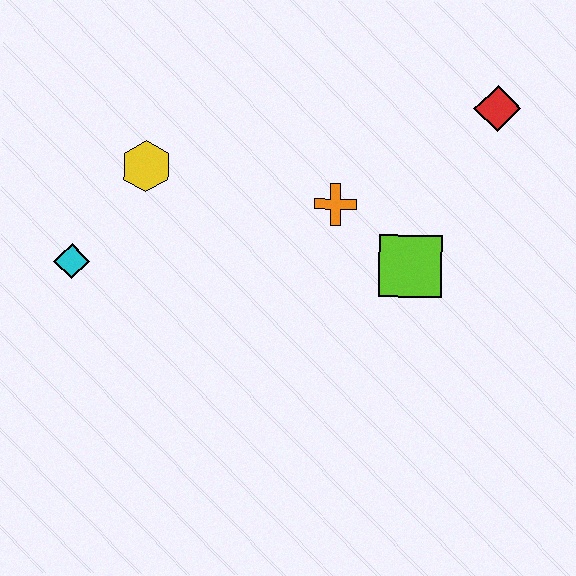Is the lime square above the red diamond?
No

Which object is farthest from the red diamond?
The cyan diamond is farthest from the red diamond.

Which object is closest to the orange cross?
The lime square is closest to the orange cross.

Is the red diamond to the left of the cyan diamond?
No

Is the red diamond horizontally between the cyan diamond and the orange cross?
No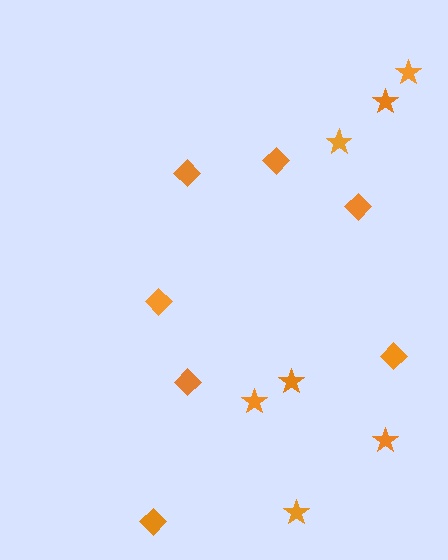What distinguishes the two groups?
There are 2 groups: one group of stars (7) and one group of diamonds (7).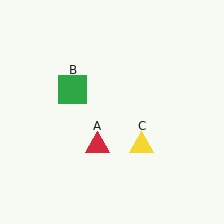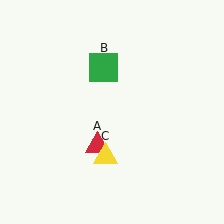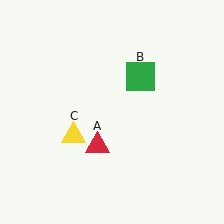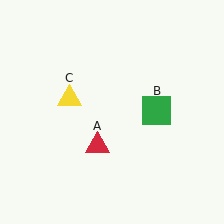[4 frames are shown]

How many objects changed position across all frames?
2 objects changed position: green square (object B), yellow triangle (object C).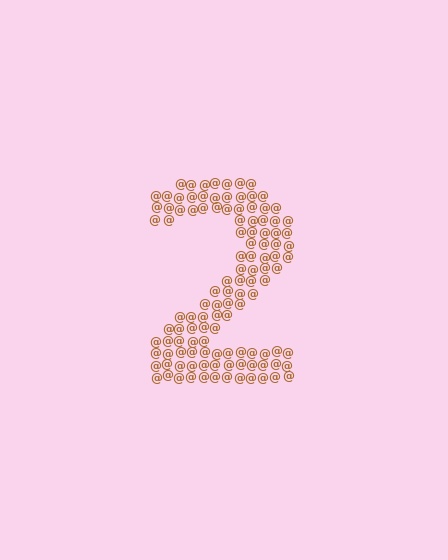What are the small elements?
The small elements are at signs.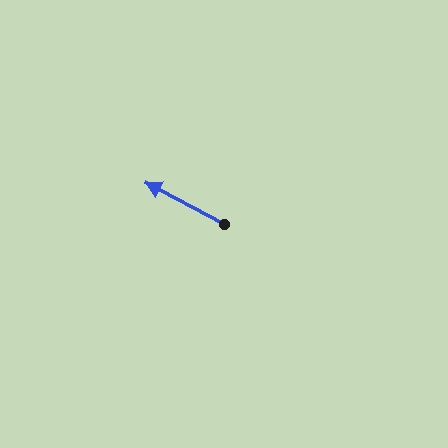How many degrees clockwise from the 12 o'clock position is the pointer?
Approximately 298 degrees.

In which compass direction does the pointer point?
Northwest.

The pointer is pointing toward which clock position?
Roughly 10 o'clock.